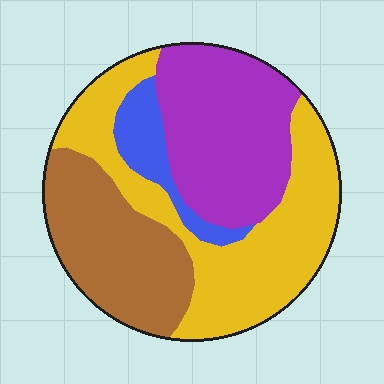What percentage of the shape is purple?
Purple takes up about one third (1/3) of the shape.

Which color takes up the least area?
Blue, at roughly 10%.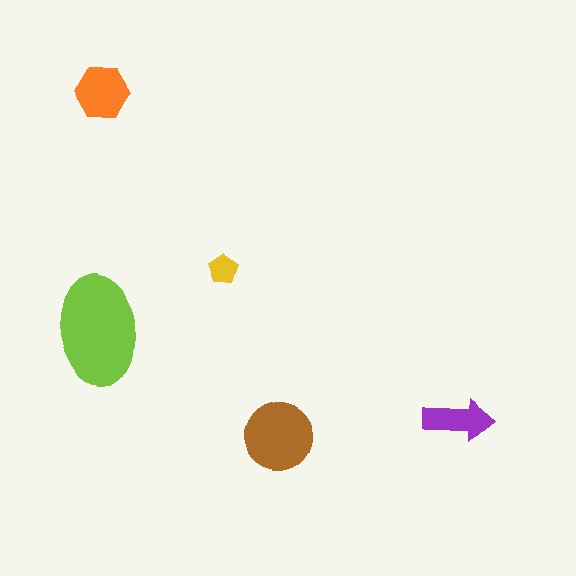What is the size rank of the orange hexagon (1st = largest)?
3rd.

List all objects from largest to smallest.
The lime ellipse, the brown circle, the orange hexagon, the purple arrow, the yellow pentagon.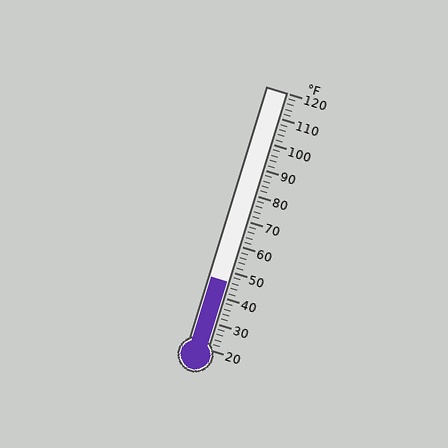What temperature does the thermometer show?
The thermometer shows approximately 46°F.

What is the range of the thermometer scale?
The thermometer scale ranges from 20°F to 120°F.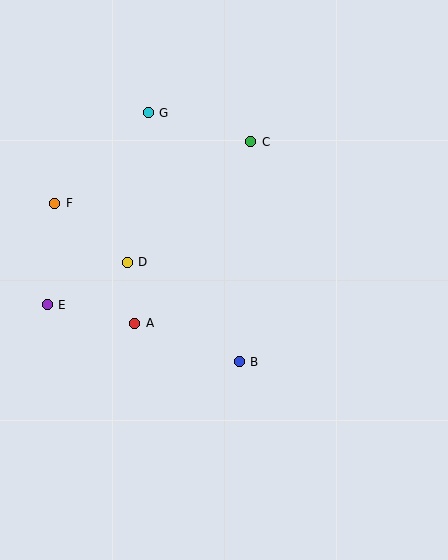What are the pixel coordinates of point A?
Point A is at (135, 323).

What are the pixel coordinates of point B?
Point B is at (239, 362).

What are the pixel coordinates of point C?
Point C is at (251, 142).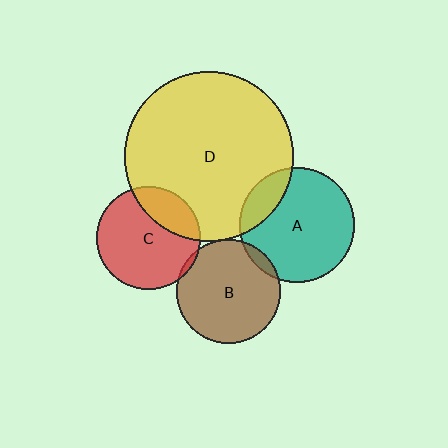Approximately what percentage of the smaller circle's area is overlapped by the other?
Approximately 25%.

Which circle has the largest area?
Circle D (yellow).